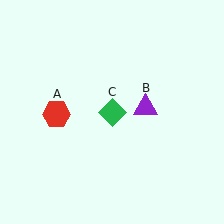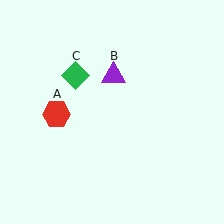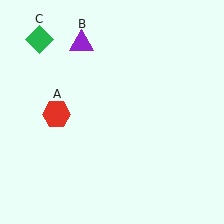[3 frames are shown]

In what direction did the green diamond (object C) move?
The green diamond (object C) moved up and to the left.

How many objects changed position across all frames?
2 objects changed position: purple triangle (object B), green diamond (object C).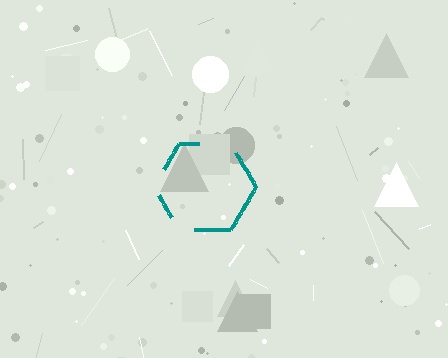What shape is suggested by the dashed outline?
The dashed outline suggests a hexagon.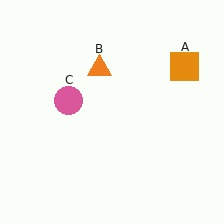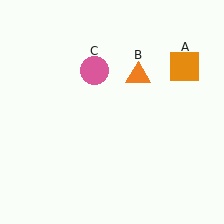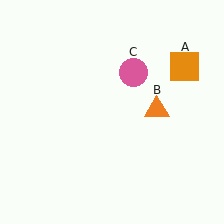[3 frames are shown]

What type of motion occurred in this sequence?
The orange triangle (object B), pink circle (object C) rotated clockwise around the center of the scene.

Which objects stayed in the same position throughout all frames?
Orange square (object A) remained stationary.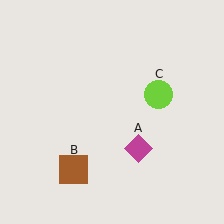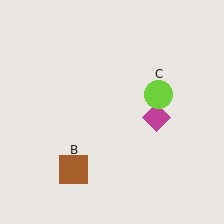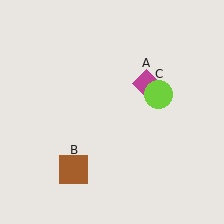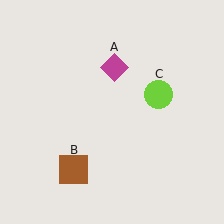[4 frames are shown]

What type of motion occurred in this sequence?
The magenta diamond (object A) rotated counterclockwise around the center of the scene.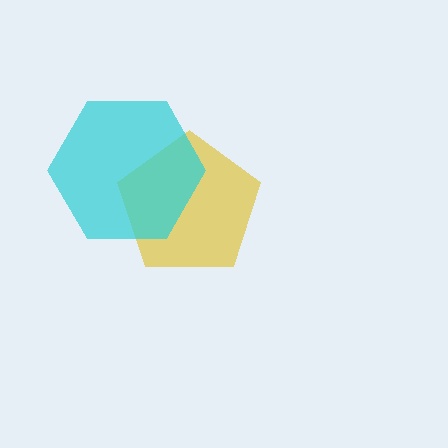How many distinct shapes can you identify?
There are 2 distinct shapes: a yellow pentagon, a cyan hexagon.